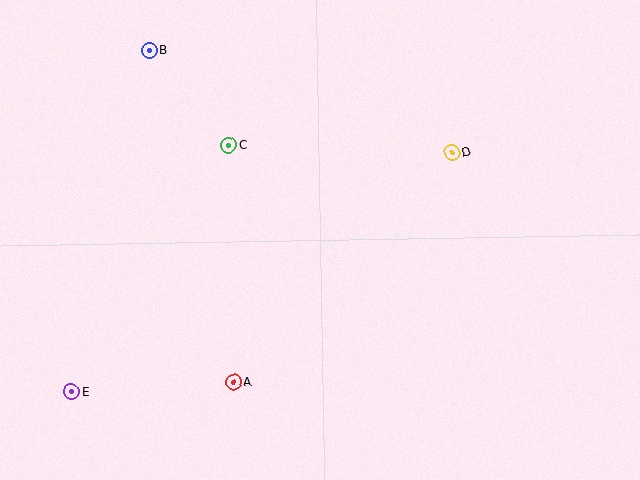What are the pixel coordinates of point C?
Point C is at (229, 146).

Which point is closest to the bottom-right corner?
Point D is closest to the bottom-right corner.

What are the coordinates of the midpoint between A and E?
The midpoint between A and E is at (152, 387).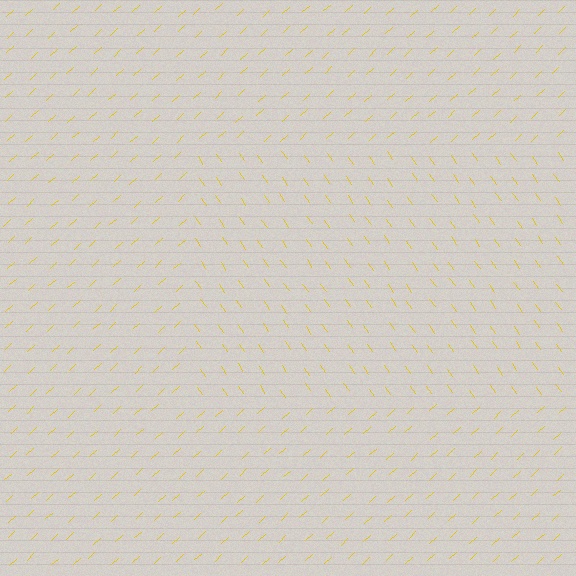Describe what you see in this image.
The image is filled with small yellow line segments. A rectangle region in the image has lines oriented differently from the surrounding lines, creating a visible texture boundary.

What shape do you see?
I see a rectangle.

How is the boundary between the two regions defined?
The boundary is defined purely by a change in line orientation (approximately 82 degrees difference). All lines are the same color and thickness.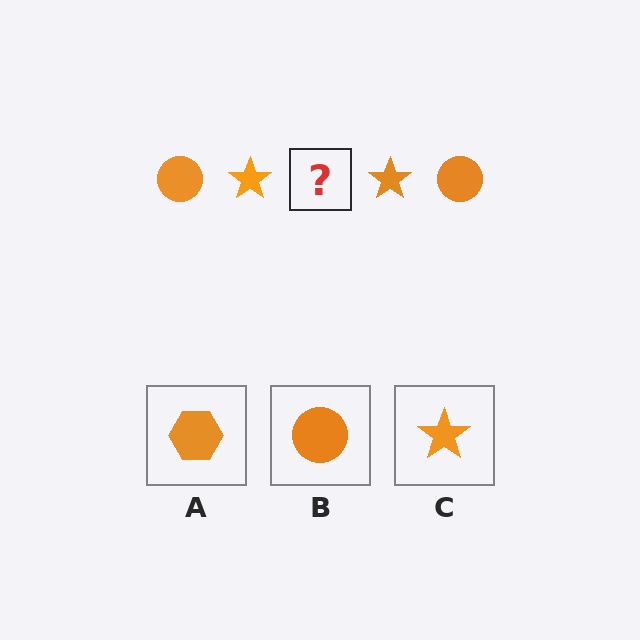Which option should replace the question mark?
Option B.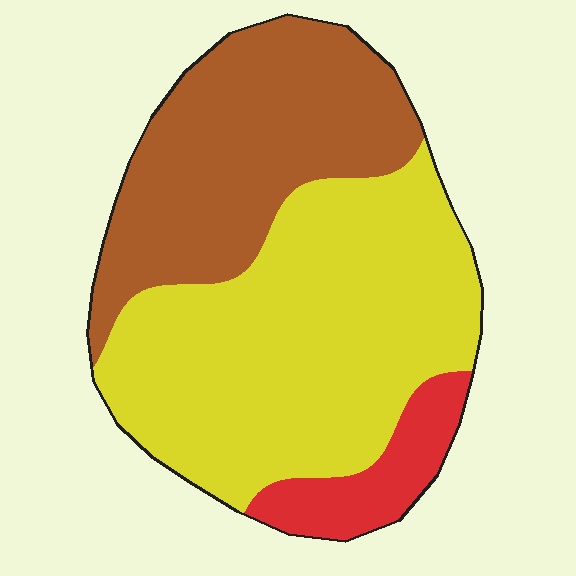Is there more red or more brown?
Brown.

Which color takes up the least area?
Red, at roughly 10%.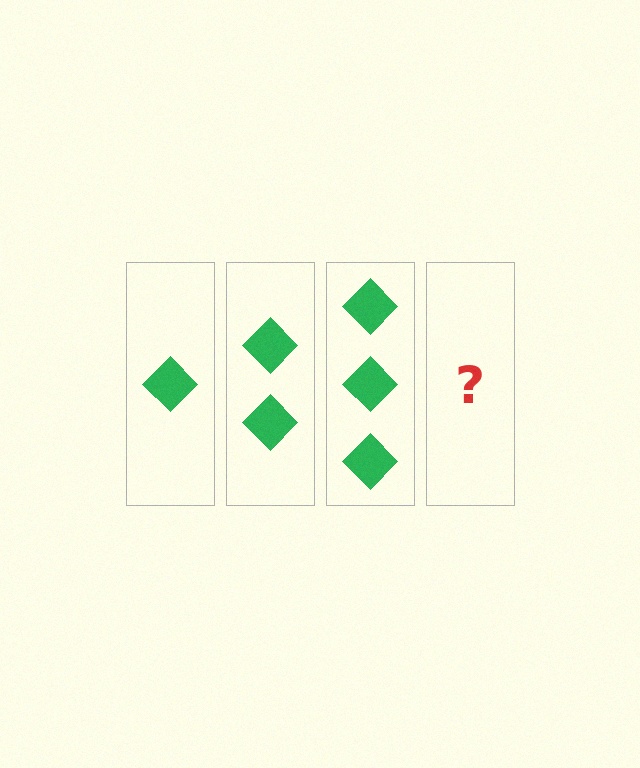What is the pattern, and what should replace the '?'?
The pattern is that each step adds one more diamond. The '?' should be 4 diamonds.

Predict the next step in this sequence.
The next step is 4 diamonds.